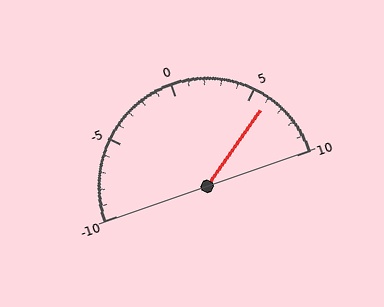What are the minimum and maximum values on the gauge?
The gauge ranges from -10 to 10.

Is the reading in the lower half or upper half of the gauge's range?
The reading is in the upper half of the range (-10 to 10).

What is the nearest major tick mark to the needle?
The nearest major tick mark is 5.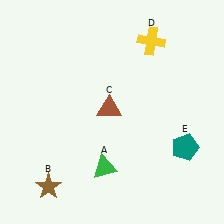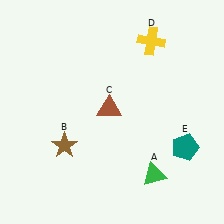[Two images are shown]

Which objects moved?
The objects that moved are: the green triangle (A), the brown star (B).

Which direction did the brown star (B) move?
The brown star (B) moved up.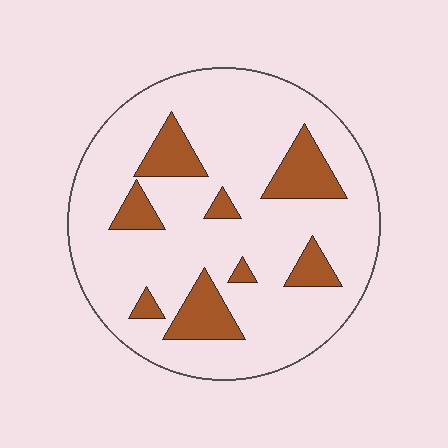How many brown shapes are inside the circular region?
8.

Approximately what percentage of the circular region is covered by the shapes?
Approximately 20%.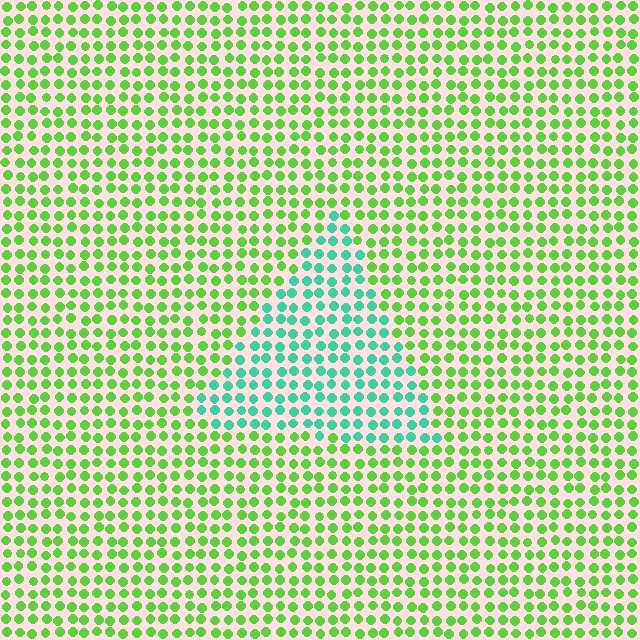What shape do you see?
I see a triangle.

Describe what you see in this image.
The image is filled with small lime elements in a uniform arrangement. A triangle-shaped region is visible where the elements are tinted to a slightly different hue, forming a subtle color boundary.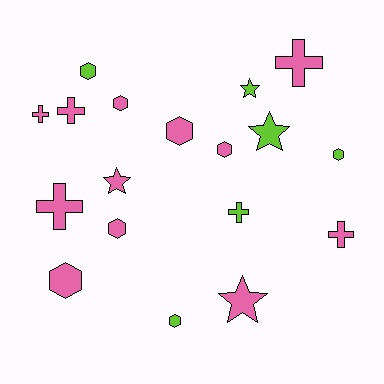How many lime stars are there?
There are 2 lime stars.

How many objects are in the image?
There are 18 objects.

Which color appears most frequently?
Pink, with 12 objects.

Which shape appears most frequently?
Hexagon, with 8 objects.